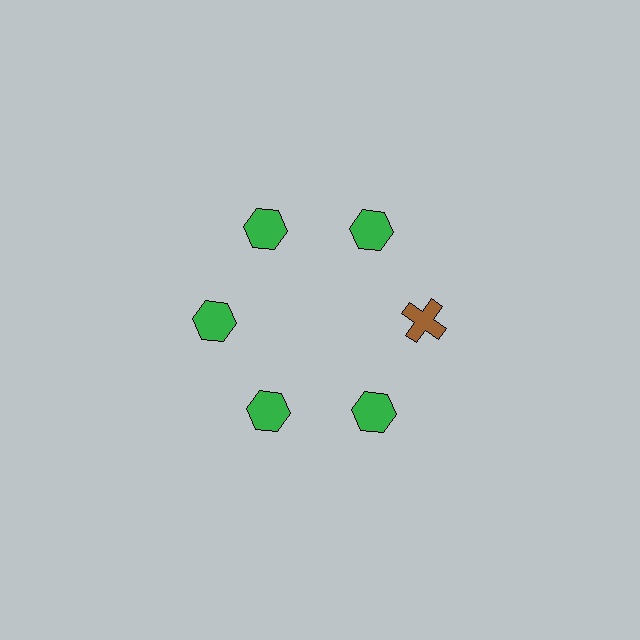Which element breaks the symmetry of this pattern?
The brown cross at roughly the 3 o'clock position breaks the symmetry. All other shapes are green hexagons.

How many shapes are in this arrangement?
There are 6 shapes arranged in a ring pattern.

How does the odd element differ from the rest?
It differs in both color (brown instead of green) and shape (cross instead of hexagon).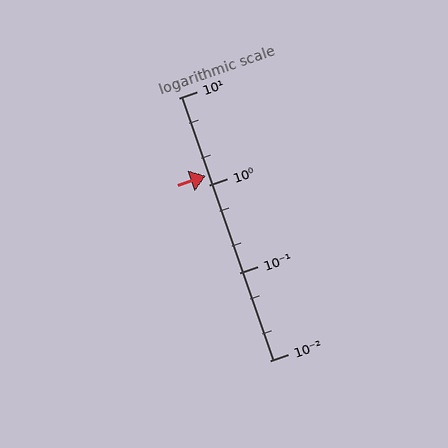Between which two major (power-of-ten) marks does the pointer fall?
The pointer is between 1 and 10.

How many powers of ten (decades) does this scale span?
The scale spans 3 decades, from 0.01 to 10.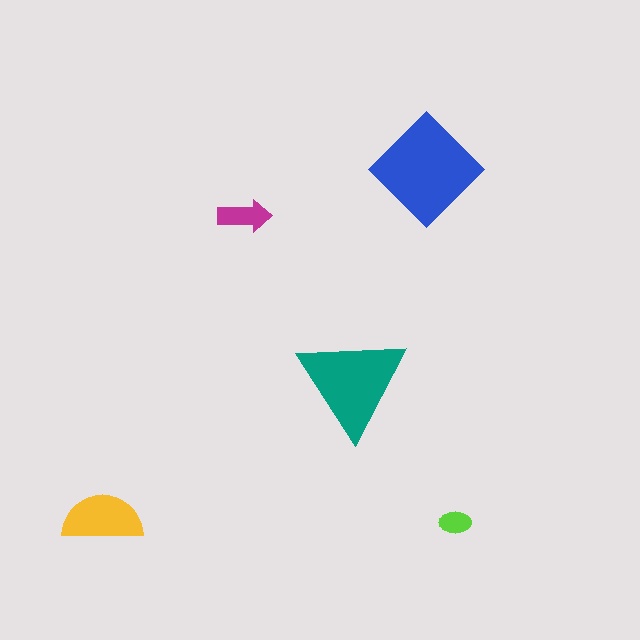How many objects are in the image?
There are 5 objects in the image.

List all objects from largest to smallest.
The blue diamond, the teal triangle, the yellow semicircle, the magenta arrow, the lime ellipse.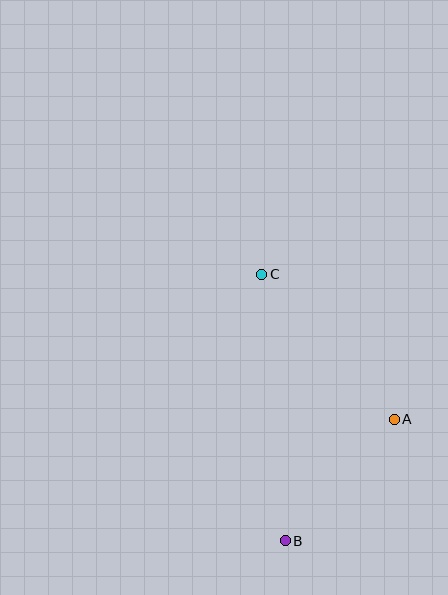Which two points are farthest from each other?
Points B and C are farthest from each other.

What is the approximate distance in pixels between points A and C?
The distance between A and C is approximately 196 pixels.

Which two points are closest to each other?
Points A and B are closest to each other.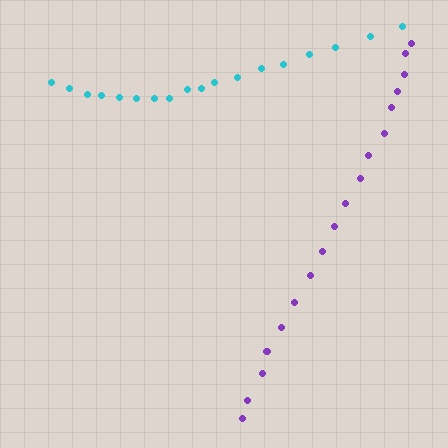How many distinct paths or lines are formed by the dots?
There are 2 distinct paths.